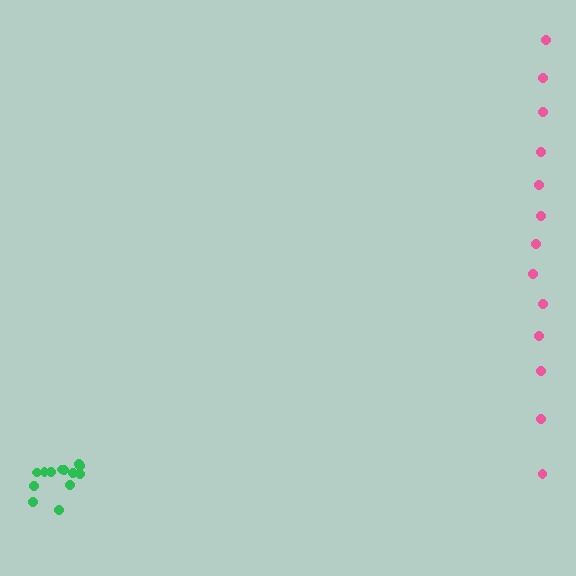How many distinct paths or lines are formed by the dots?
There are 2 distinct paths.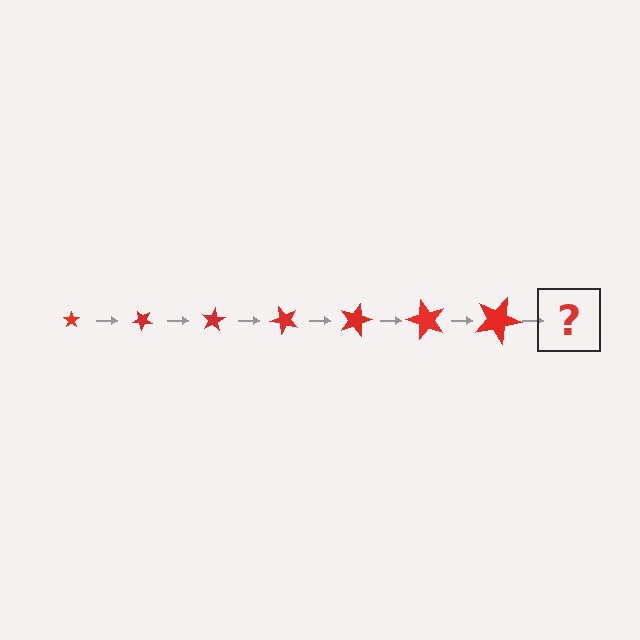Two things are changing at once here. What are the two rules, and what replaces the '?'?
The two rules are that the star grows larger each step and it rotates 40 degrees each step. The '?' should be a star, larger than the previous one and rotated 280 degrees from the start.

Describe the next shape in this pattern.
It should be a star, larger than the previous one and rotated 280 degrees from the start.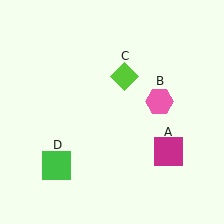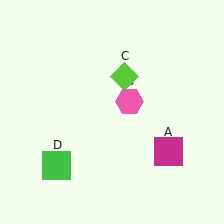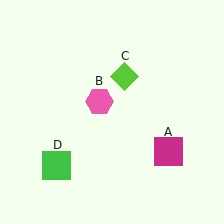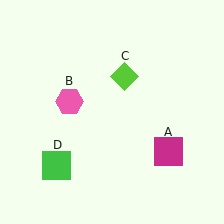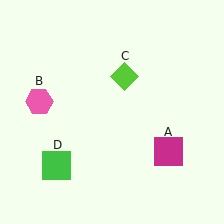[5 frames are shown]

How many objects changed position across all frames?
1 object changed position: pink hexagon (object B).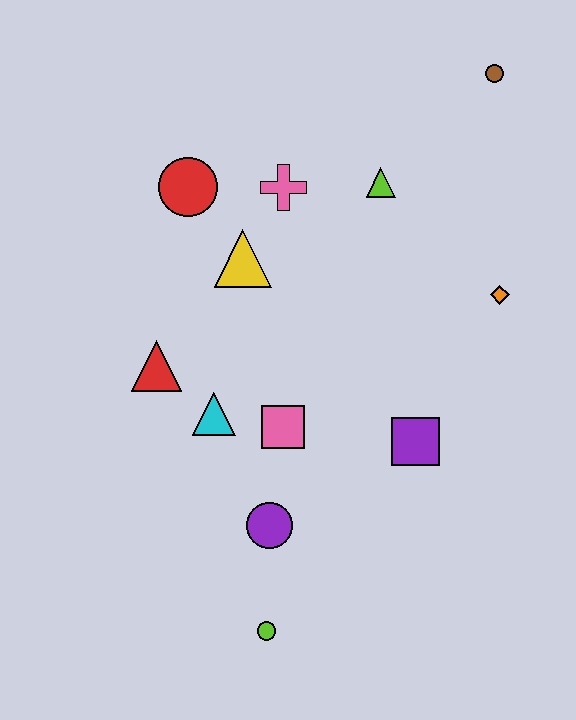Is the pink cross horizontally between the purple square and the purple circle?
Yes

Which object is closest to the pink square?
The cyan triangle is closest to the pink square.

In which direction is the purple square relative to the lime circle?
The purple square is above the lime circle.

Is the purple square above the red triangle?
No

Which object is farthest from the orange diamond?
The lime circle is farthest from the orange diamond.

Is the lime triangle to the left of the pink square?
No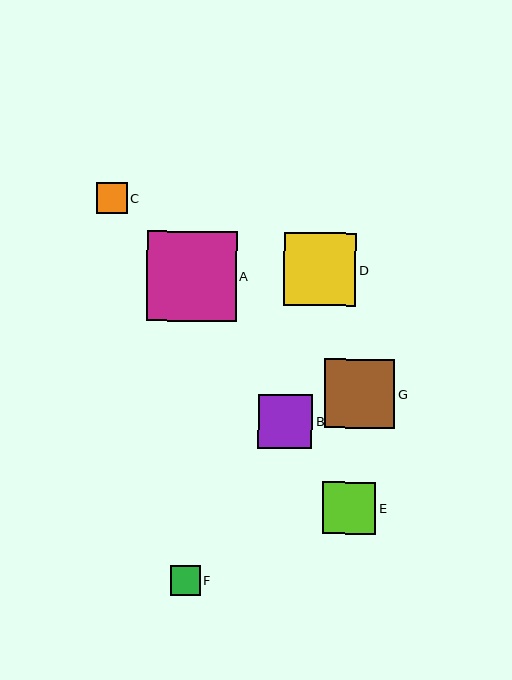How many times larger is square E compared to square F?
Square E is approximately 1.7 times the size of square F.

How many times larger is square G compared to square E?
Square G is approximately 1.3 times the size of square E.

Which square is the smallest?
Square F is the smallest with a size of approximately 30 pixels.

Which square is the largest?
Square A is the largest with a size of approximately 90 pixels.